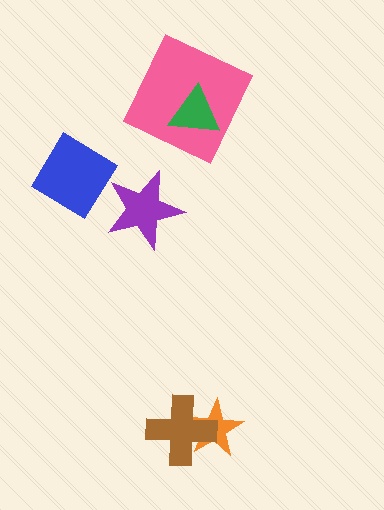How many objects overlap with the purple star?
0 objects overlap with the purple star.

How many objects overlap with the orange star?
1 object overlaps with the orange star.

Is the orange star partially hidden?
Yes, it is partially covered by another shape.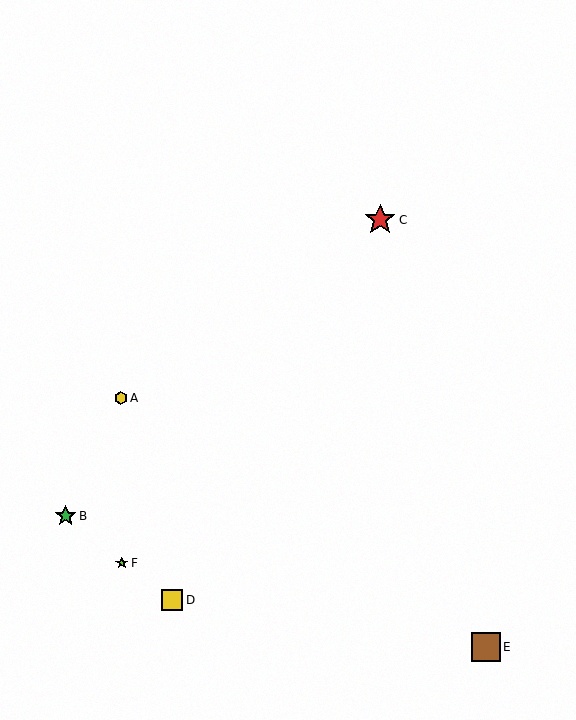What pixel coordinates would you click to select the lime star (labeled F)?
Click at (122, 563) to select the lime star F.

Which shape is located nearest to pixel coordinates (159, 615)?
The yellow square (labeled D) at (172, 600) is nearest to that location.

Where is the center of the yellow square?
The center of the yellow square is at (172, 600).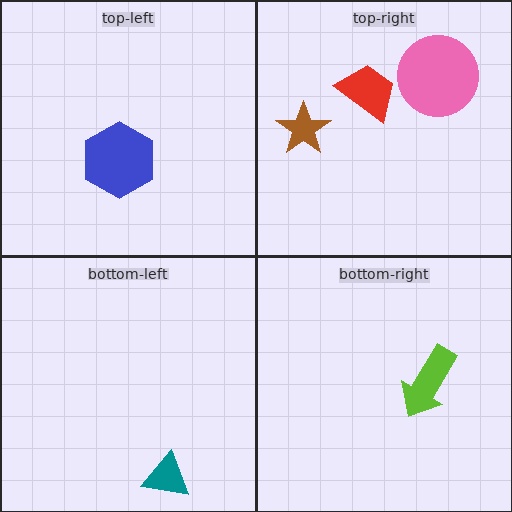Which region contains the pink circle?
The top-right region.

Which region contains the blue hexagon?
The top-left region.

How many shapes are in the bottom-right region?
1.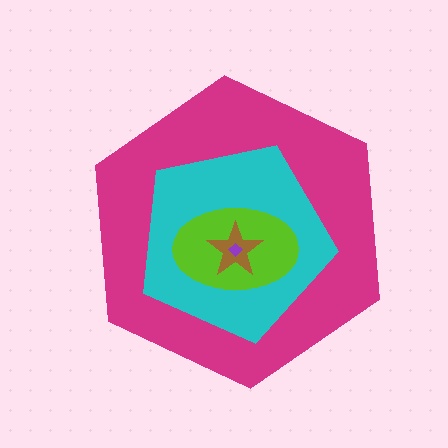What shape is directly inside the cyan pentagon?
The lime ellipse.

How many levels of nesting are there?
5.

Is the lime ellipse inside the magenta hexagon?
Yes.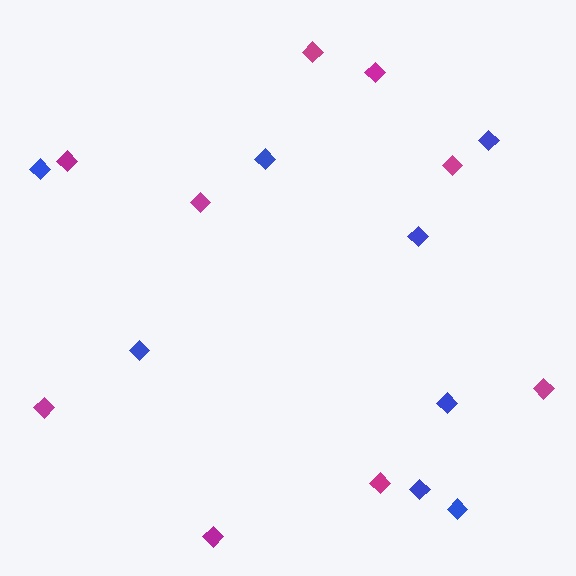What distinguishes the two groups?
There are 2 groups: one group of blue diamonds (8) and one group of magenta diamonds (9).